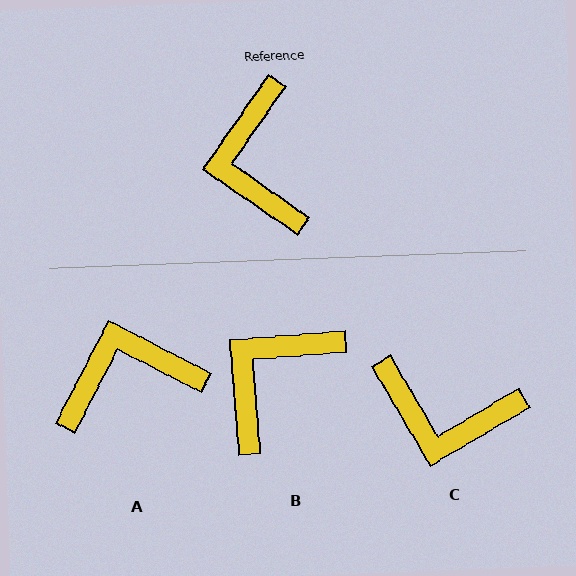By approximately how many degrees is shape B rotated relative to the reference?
Approximately 50 degrees clockwise.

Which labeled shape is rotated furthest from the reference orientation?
A, about 83 degrees away.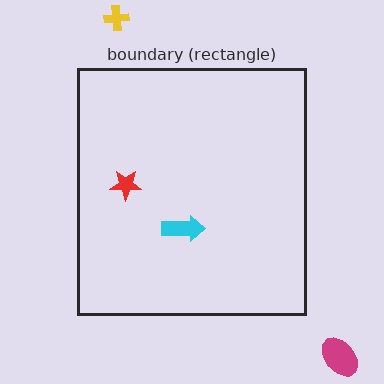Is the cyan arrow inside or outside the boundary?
Inside.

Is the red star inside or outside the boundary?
Inside.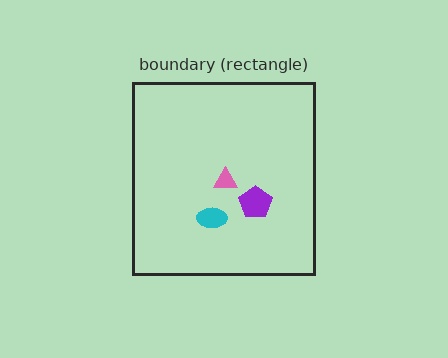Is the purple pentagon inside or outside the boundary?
Inside.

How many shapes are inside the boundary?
3 inside, 0 outside.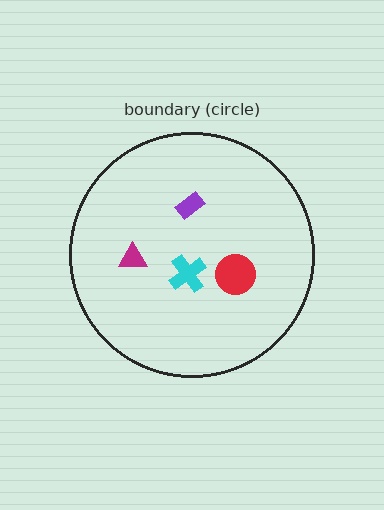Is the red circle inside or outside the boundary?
Inside.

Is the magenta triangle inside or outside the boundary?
Inside.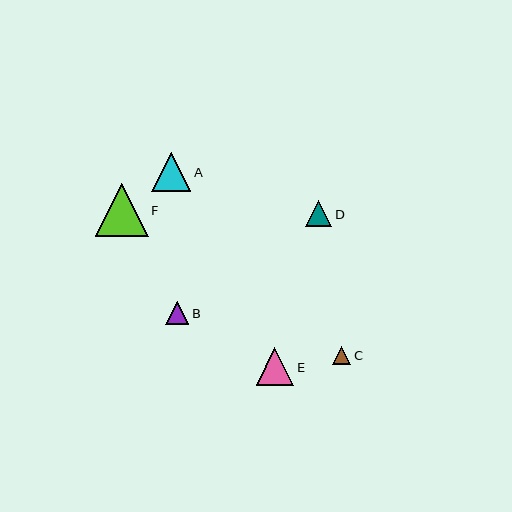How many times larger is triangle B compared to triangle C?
Triangle B is approximately 1.3 times the size of triangle C.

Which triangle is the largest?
Triangle F is the largest with a size of approximately 53 pixels.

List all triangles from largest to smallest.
From largest to smallest: F, A, E, D, B, C.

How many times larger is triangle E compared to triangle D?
Triangle E is approximately 1.4 times the size of triangle D.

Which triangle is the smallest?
Triangle C is the smallest with a size of approximately 18 pixels.